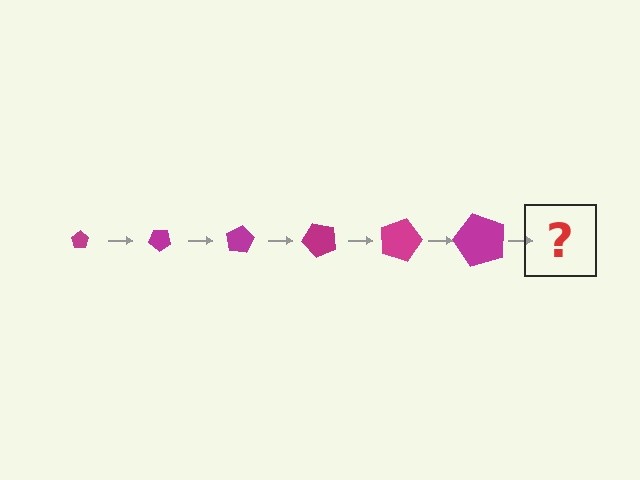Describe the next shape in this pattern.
It should be a pentagon, larger than the previous one and rotated 240 degrees from the start.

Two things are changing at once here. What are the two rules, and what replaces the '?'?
The two rules are that the pentagon grows larger each step and it rotates 40 degrees each step. The '?' should be a pentagon, larger than the previous one and rotated 240 degrees from the start.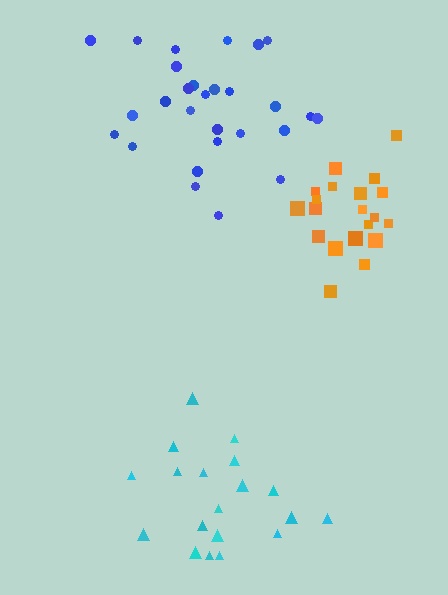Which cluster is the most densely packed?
Orange.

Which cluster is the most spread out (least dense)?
Blue.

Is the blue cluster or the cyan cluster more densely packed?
Cyan.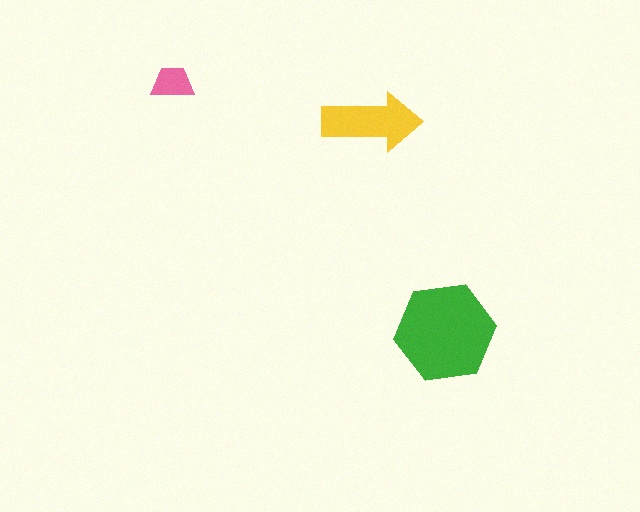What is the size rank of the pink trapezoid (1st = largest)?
3rd.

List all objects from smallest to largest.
The pink trapezoid, the yellow arrow, the green hexagon.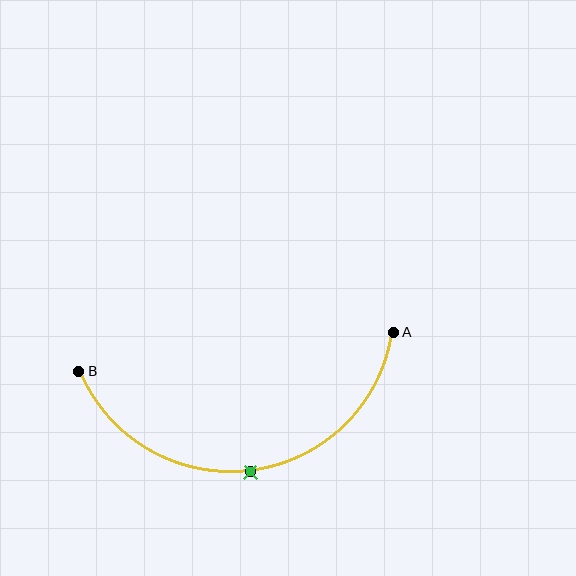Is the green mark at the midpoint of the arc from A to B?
Yes. The green mark lies on the arc at equal arc-length from both A and B — it is the arc midpoint.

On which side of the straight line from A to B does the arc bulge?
The arc bulges below the straight line connecting A and B.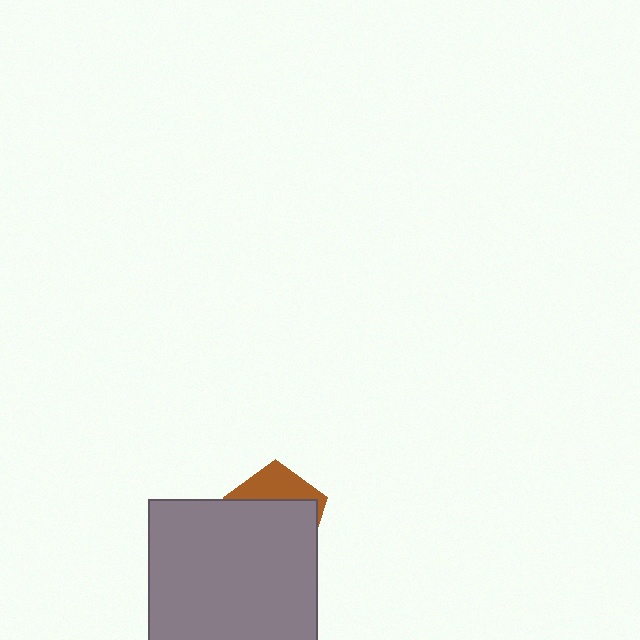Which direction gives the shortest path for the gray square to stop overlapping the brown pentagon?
Moving down gives the shortest separation.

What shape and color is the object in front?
The object in front is a gray square.